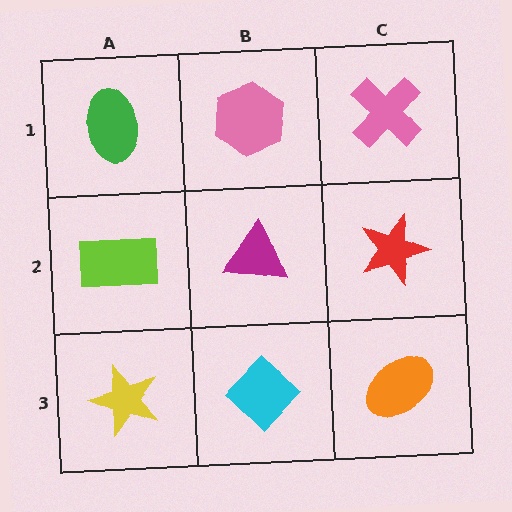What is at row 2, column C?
A red star.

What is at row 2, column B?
A magenta triangle.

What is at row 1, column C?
A pink cross.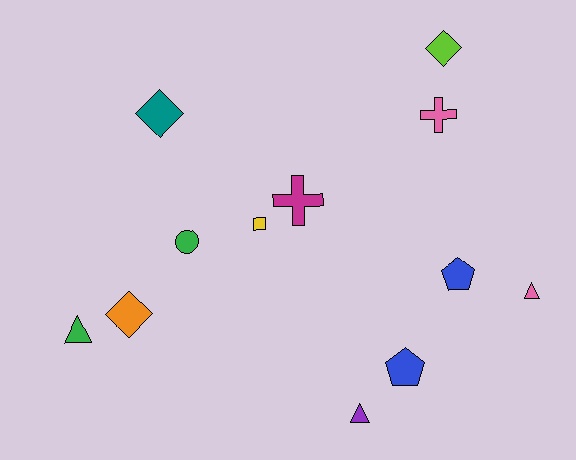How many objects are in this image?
There are 12 objects.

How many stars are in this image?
There are no stars.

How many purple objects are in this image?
There is 1 purple object.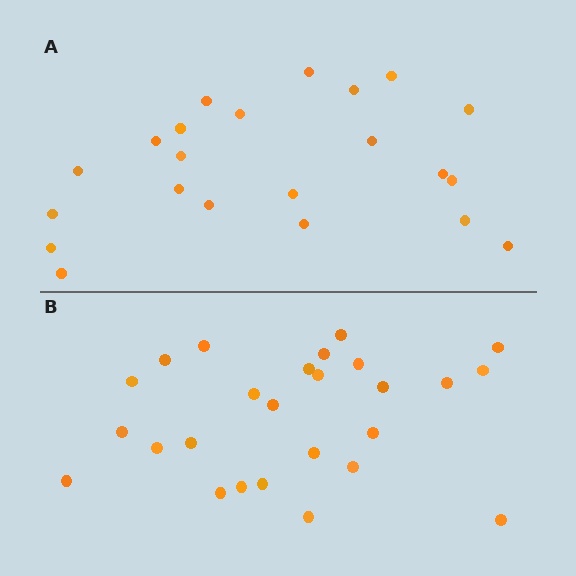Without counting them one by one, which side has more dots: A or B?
Region B (the bottom region) has more dots.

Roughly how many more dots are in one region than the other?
Region B has about 4 more dots than region A.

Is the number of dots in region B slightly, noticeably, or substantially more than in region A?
Region B has only slightly more — the two regions are fairly close. The ratio is roughly 1.2 to 1.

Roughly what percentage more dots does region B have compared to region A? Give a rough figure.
About 20% more.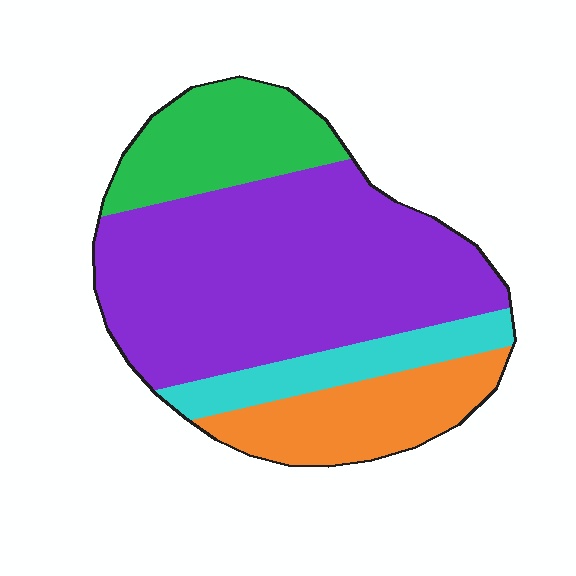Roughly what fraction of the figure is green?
Green covers 17% of the figure.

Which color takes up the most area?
Purple, at roughly 55%.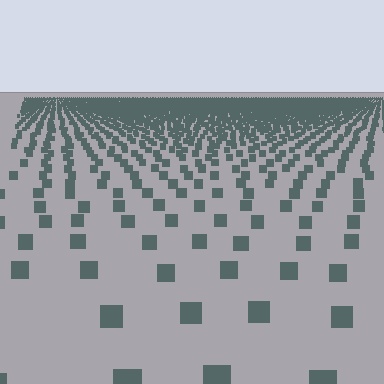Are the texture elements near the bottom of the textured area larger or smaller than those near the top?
Larger. Near the bottom, elements are closer to the viewer and appear at a bigger on-screen size.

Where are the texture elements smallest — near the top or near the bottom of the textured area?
Near the top.